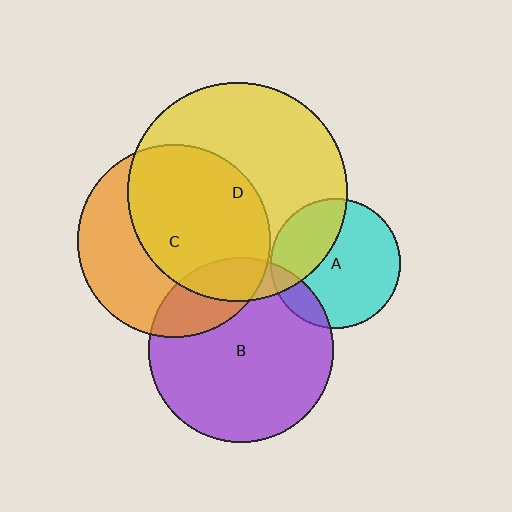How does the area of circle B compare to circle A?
Approximately 2.0 times.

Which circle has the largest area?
Circle D (yellow).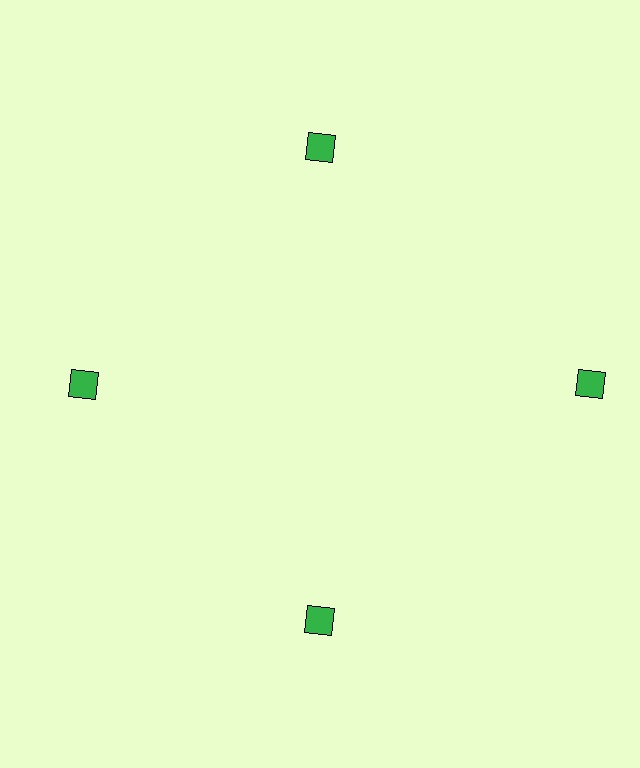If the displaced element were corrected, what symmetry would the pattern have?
It would have 4-fold rotational symmetry — the pattern would map onto itself every 90 degrees.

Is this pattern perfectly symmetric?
No. The 4 green diamonds are arranged in a ring, but one element near the 3 o'clock position is pushed outward from the center, breaking the 4-fold rotational symmetry.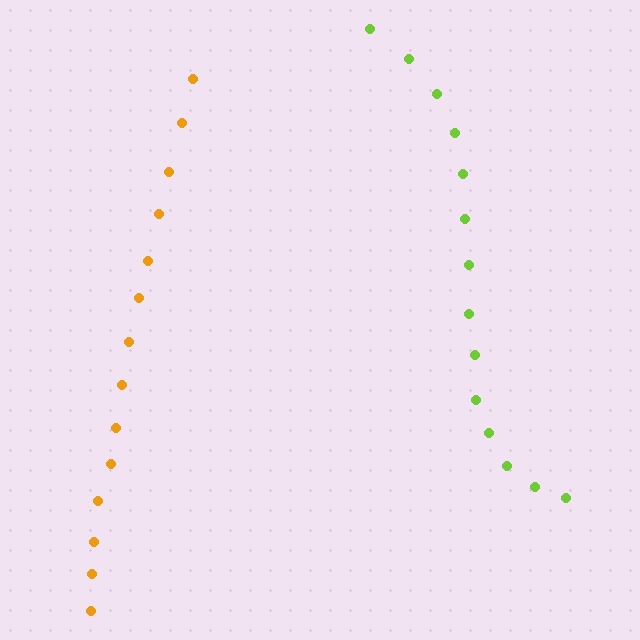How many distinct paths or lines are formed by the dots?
There are 2 distinct paths.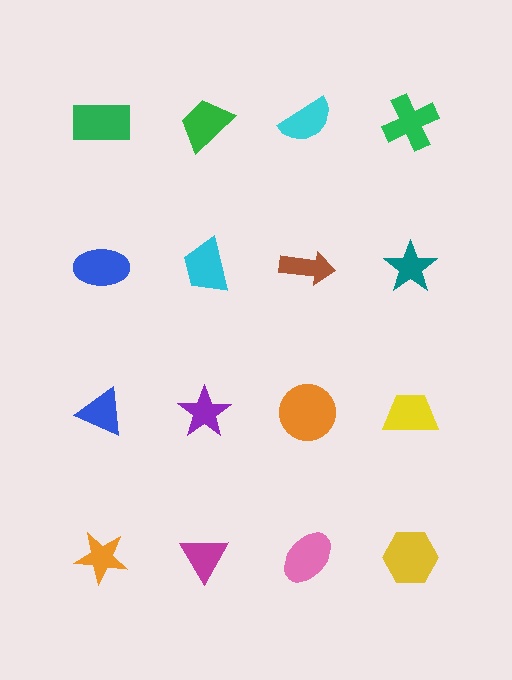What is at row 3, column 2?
A purple star.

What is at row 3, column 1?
A blue triangle.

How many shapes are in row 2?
4 shapes.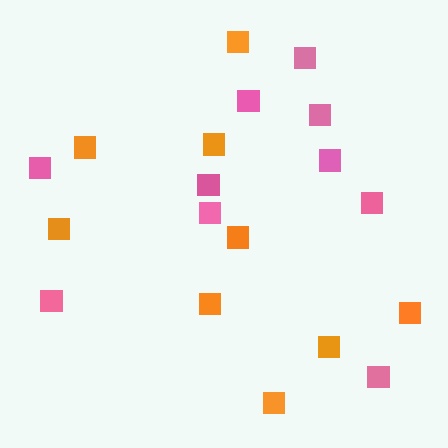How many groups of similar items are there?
There are 2 groups: one group of orange squares (9) and one group of pink squares (10).